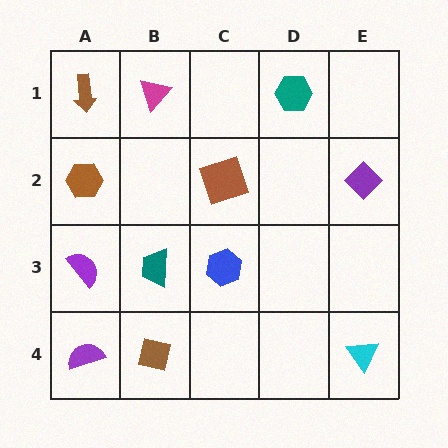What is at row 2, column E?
A purple diamond.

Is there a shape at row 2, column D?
No, that cell is empty.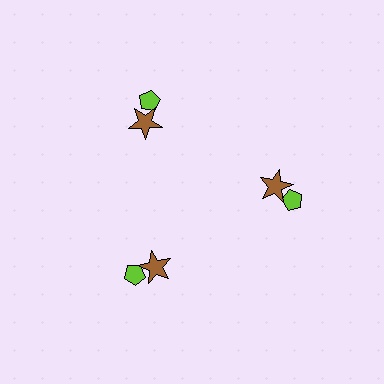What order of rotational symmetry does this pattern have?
This pattern has 3-fold rotational symmetry.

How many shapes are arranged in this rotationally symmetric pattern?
There are 6 shapes, arranged in 3 groups of 2.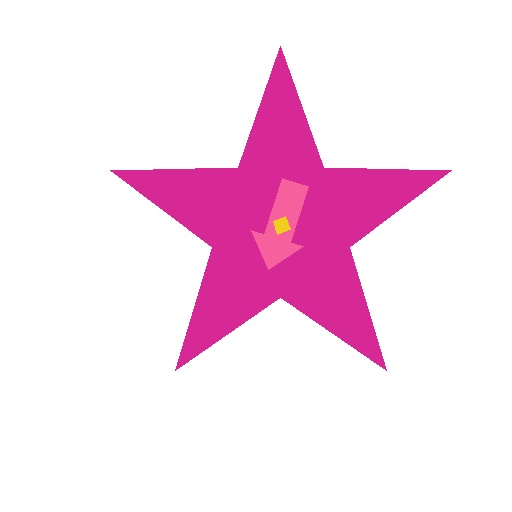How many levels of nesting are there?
3.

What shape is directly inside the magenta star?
The pink arrow.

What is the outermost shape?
The magenta star.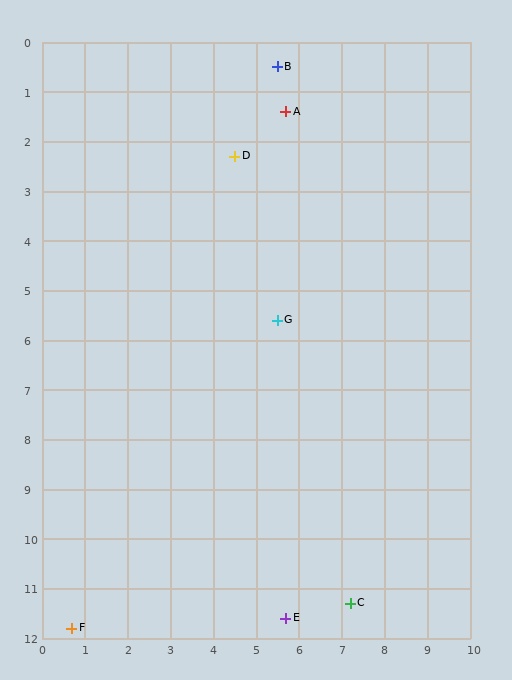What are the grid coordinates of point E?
Point E is at approximately (5.7, 11.6).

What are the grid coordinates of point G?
Point G is at approximately (5.5, 5.6).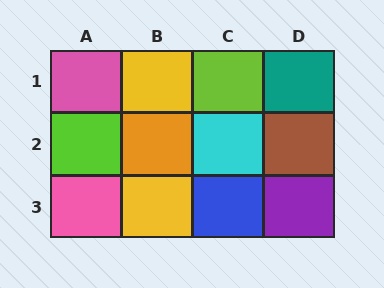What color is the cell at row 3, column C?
Blue.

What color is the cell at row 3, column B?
Yellow.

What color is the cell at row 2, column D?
Brown.